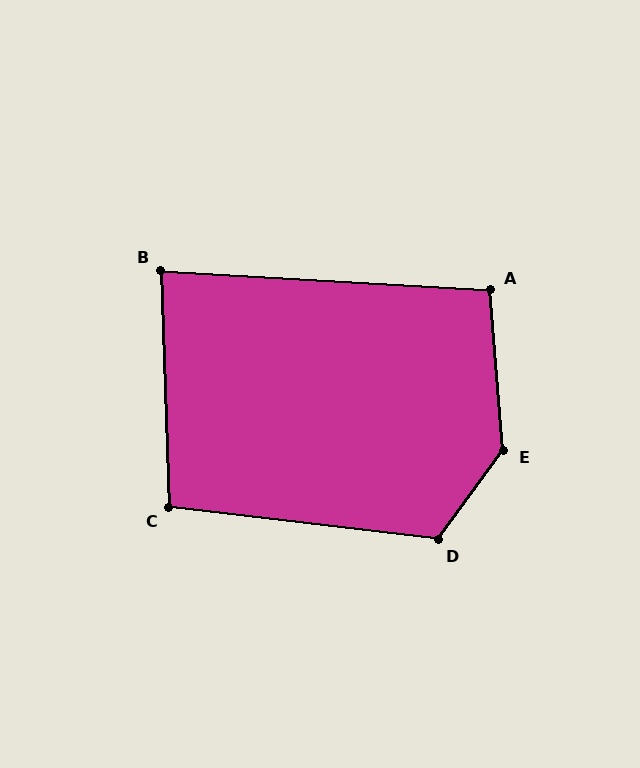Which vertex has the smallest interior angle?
B, at approximately 85 degrees.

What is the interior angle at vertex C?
Approximately 99 degrees (obtuse).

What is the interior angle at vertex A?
Approximately 98 degrees (obtuse).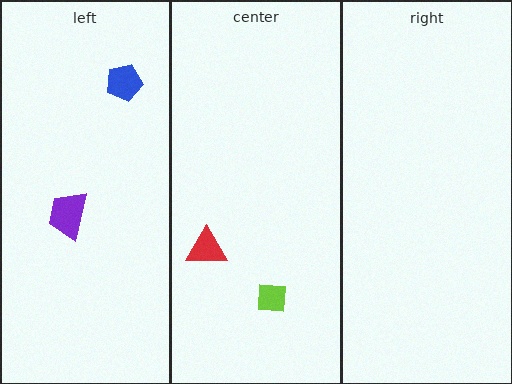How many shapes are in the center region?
2.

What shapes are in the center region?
The lime square, the red triangle.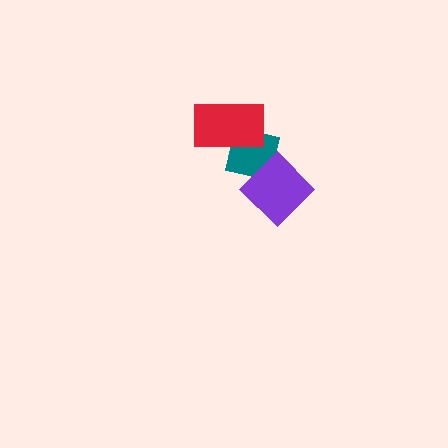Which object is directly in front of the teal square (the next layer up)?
The red rectangle is directly in front of the teal square.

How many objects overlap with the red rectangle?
1 object overlaps with the red rectangle.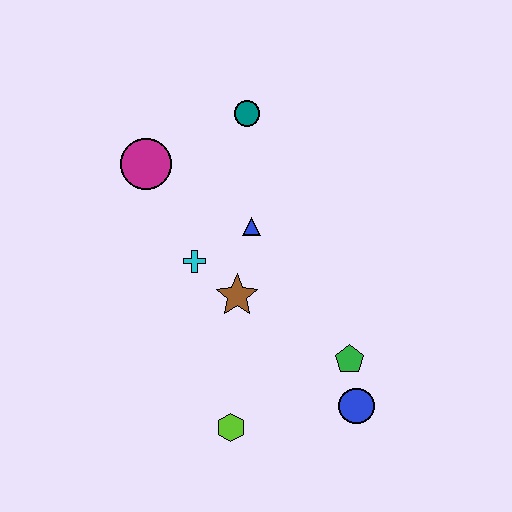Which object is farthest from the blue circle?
The magenta circle is farthest from the blue circle.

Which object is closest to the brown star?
The cyan cross is closest to the brown star.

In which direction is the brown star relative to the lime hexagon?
The brown star is above the lime hexagon.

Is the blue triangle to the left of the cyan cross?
No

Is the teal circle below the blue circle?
No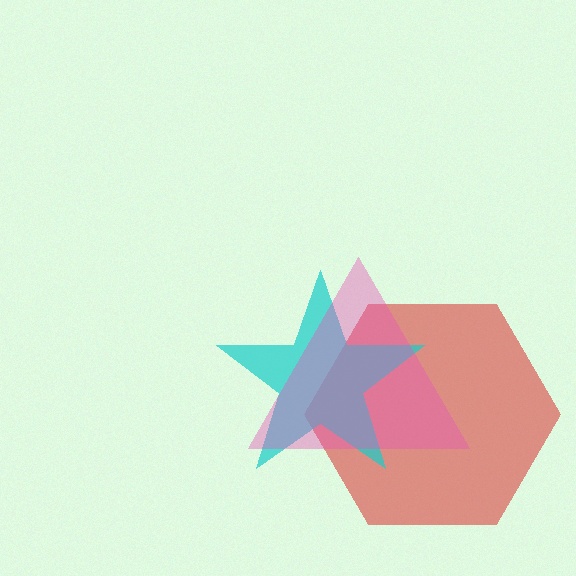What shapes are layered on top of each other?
The layered shapes are: a red hexagon, a cyan star, a pink triangle.